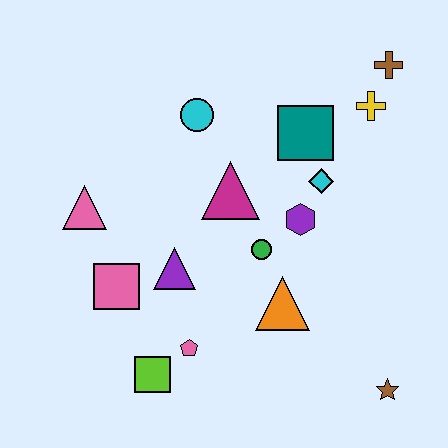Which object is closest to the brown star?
The orange triangle is closest to the brown star.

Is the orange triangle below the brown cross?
Yes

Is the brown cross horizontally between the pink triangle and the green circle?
No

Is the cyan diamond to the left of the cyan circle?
No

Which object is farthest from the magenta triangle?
The brown star is farthest from the magenta triangle.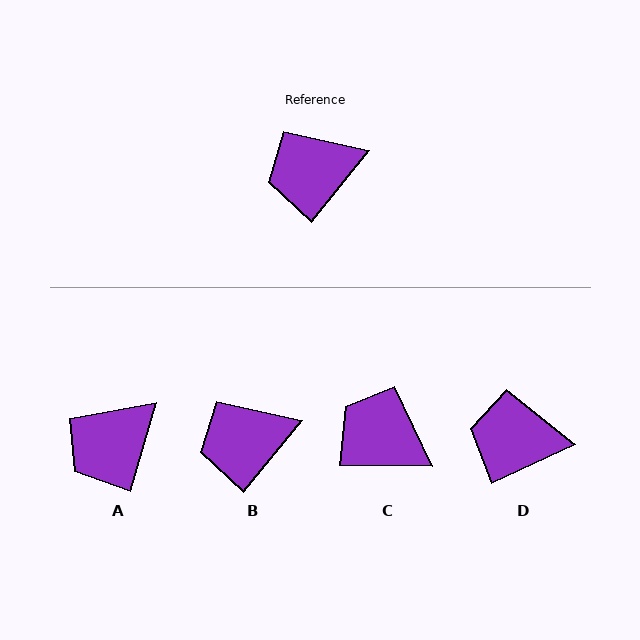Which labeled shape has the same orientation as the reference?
B.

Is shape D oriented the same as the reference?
No, it is off by about 26 degrees.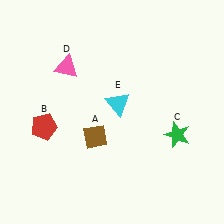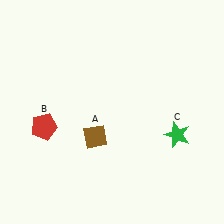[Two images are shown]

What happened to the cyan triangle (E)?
The cyan triangle (E) was removed in Image 2. It was in the top-right area of Image 1.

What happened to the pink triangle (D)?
The pink triangle (D) was removed in Image 2. It was in the top-left area of Image 1.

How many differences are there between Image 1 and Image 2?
There are 2 differences between the two images.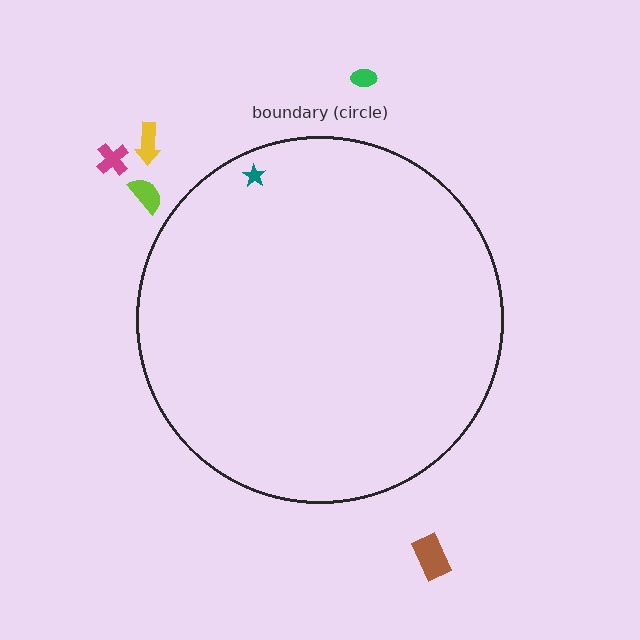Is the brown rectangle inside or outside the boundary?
Outside.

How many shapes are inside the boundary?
1 inside, 5 outside.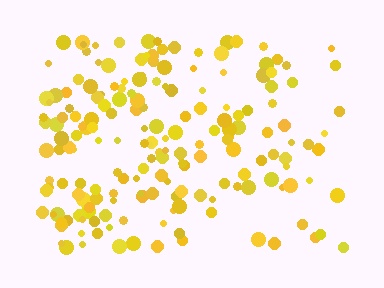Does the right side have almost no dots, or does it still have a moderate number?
Still a moderate number, just noticeably fewer than the left.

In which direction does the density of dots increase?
From right to left, with the left side densest.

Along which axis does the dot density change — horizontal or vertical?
Horizontal.